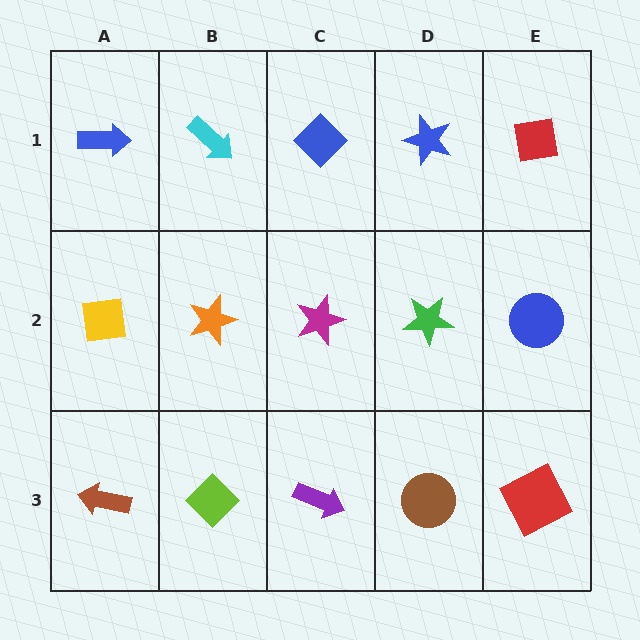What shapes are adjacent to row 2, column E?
A red square (row 1, column E), a red square (row 3, column E), a green star (row 2, column D).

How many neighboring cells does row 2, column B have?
4.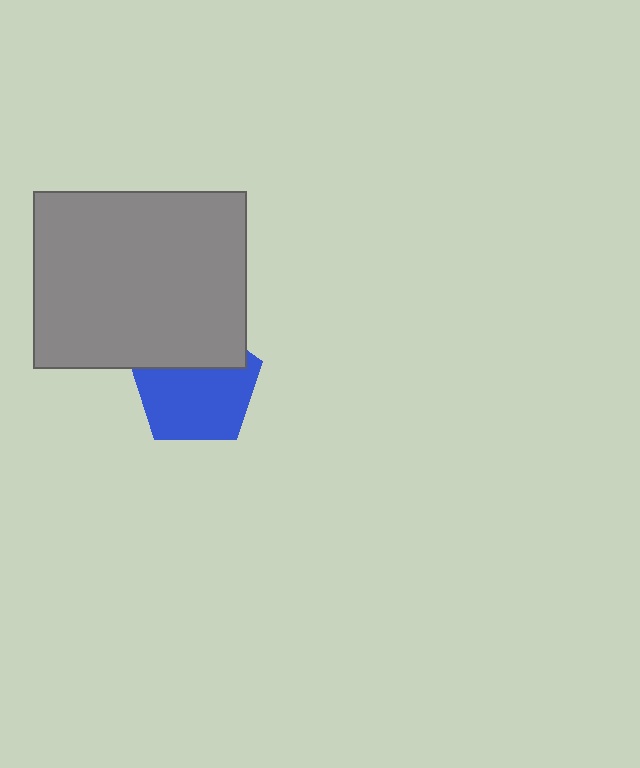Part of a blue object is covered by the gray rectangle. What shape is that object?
It is a pentagon.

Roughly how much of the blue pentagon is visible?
Most of it is visible (roughly 65%).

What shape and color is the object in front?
The object in front is a gray rectangle.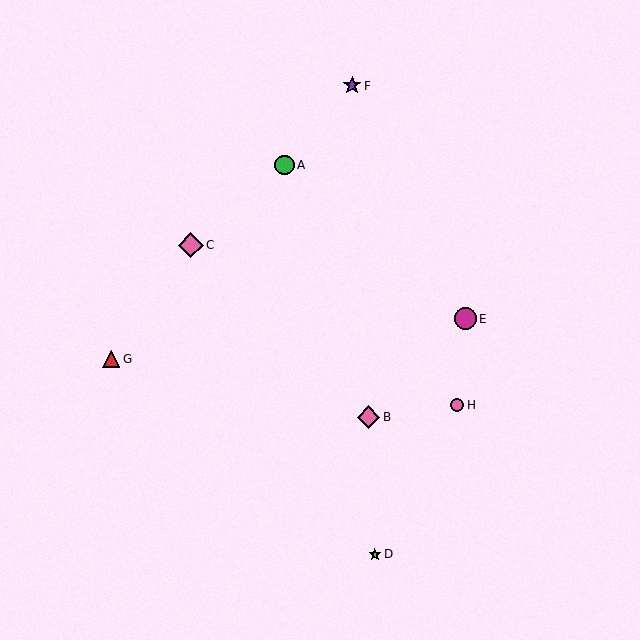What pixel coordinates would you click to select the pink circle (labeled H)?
Click at (457, 405) to select the pink circle H.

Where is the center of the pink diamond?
The center of the pink diamond is at (191, 245).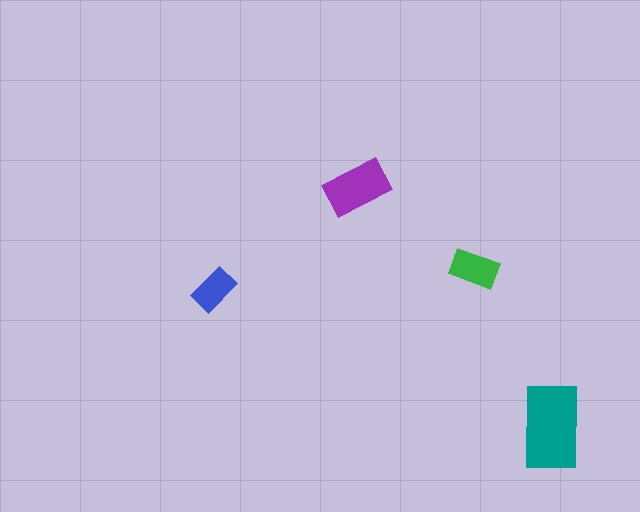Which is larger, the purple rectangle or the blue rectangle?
The purple one.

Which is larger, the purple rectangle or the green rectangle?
The purple one.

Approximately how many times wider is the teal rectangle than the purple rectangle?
About 1.5 times wider.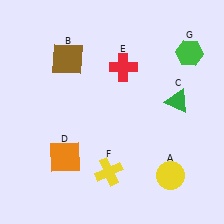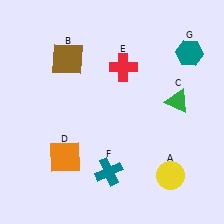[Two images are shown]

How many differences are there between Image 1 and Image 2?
There are 2 differences between the two images.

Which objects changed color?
F changed from yellow to teal. G changed from green to teal.